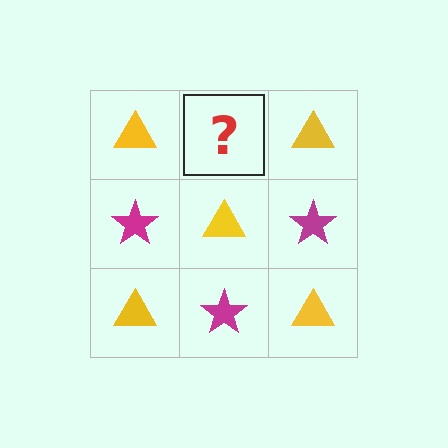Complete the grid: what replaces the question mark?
The question mark should be replaced with a magenta star.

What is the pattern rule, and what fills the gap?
The rule is that it alternates yellow triangle and magenta star in a checkerboard pattern. The gap should be filled with a magenta star.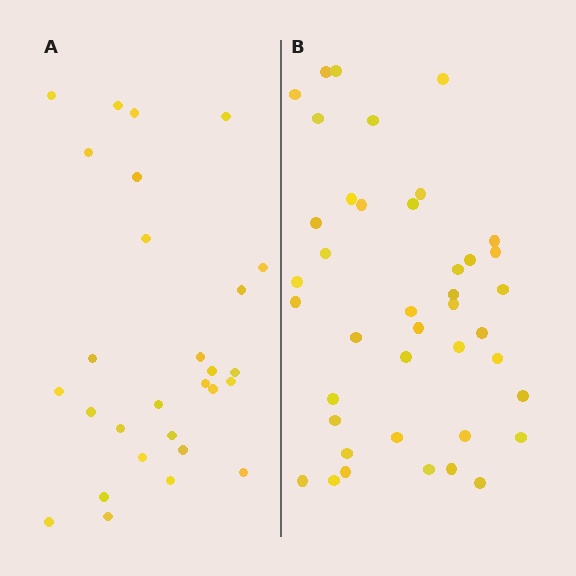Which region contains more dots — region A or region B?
Region B (the right region) has more dots.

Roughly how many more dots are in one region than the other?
Region B has approximately 15 more dots than region A.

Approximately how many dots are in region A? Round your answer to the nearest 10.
About 30 dots. (The exact count is 28, which rounds to 30.)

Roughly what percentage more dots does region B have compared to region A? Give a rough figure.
About 45% more.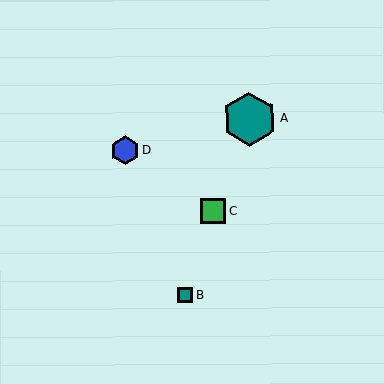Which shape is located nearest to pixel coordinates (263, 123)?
The teal hexagon (labeled A) at (249, 119) is nearest to that location.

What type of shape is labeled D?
Shape D is a blue hexagon.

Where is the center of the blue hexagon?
The center of the blue hexagon is at (125, 150).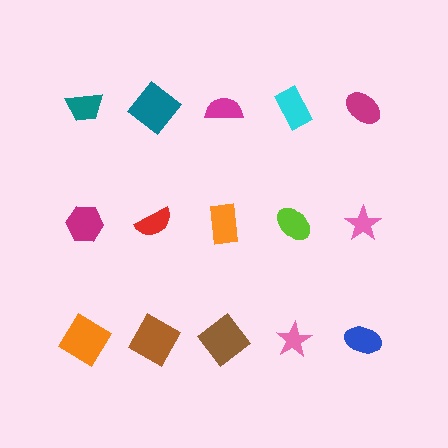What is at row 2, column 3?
An orange rectangle.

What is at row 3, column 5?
A blue ellipse.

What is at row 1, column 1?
A teal trapezoid.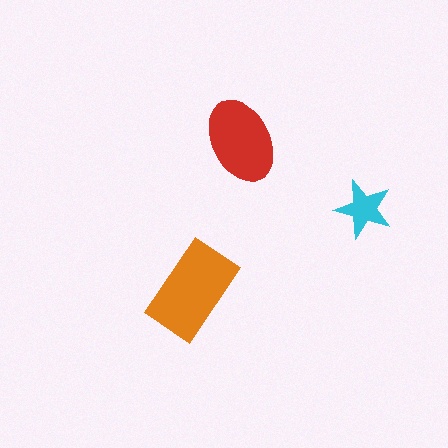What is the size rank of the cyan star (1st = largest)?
3rd.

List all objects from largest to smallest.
The orange rectangle, the red ellipse, the cyan star.